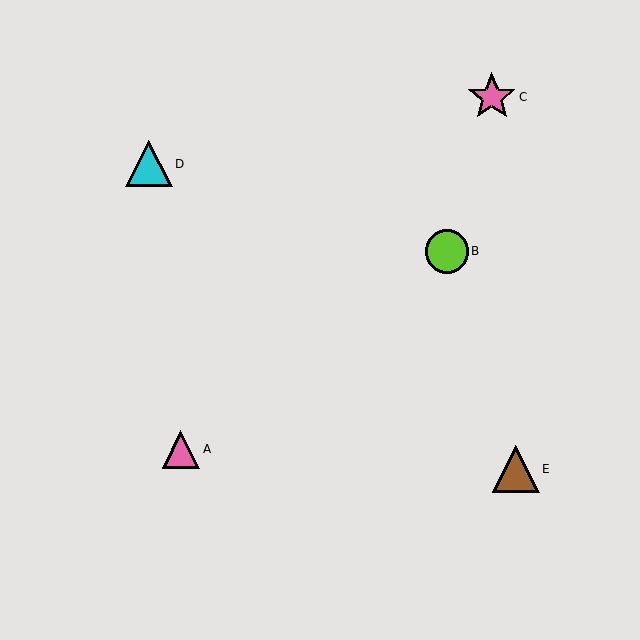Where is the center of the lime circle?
The center of the lime circle is at (447, 251).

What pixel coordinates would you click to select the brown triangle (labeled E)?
Click at (516, 469) to select the brown triangle E.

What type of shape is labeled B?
Shape B is a lime circle.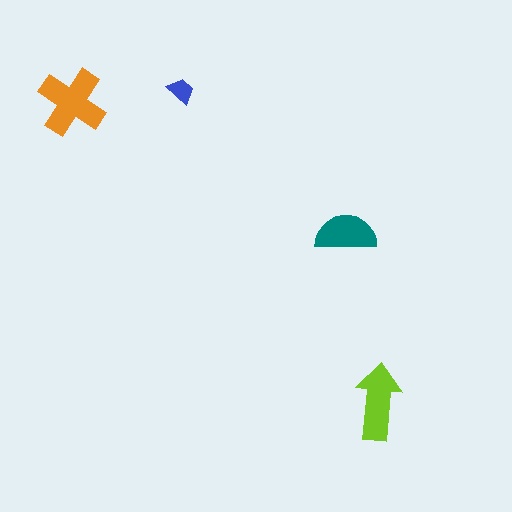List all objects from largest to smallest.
The orange cross, the lime arrow, the teal semicircle, the blue trapezoid.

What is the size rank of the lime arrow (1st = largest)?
2nd.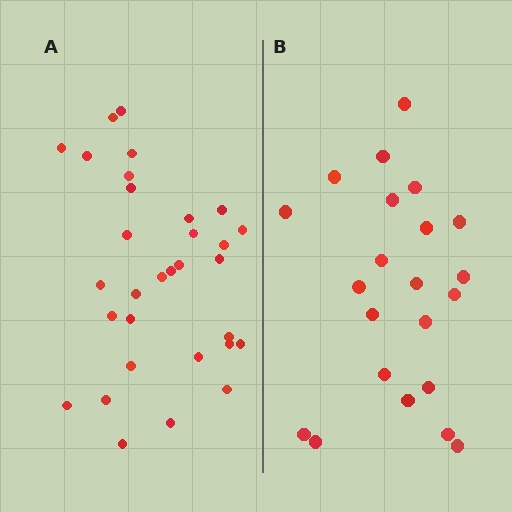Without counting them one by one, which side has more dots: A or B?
Region A (the left region) has more dots.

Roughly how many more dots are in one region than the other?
Region A has roughly 8 or so more dots than region B.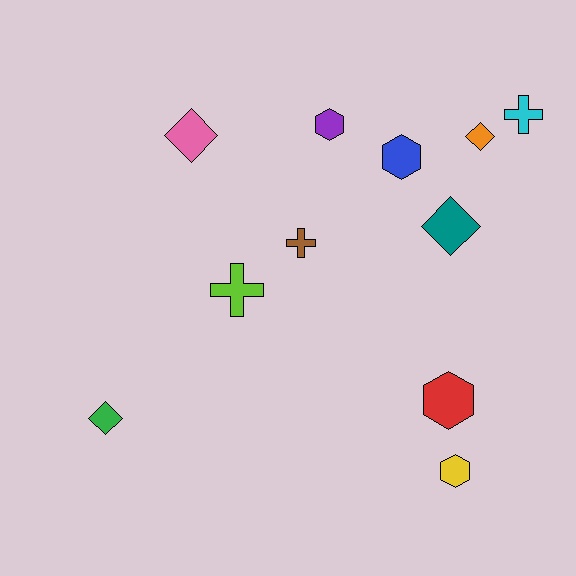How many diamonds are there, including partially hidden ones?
There are 4 diamonds.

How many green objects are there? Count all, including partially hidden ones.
There is 1 green object.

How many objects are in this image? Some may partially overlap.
There are 11 objects.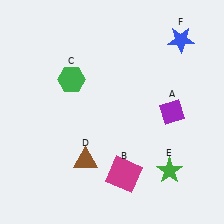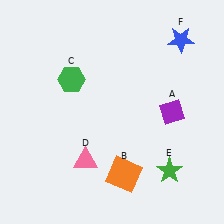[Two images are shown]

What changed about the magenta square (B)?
In Image 1, B is magenta. In Image 2, it changed to orange.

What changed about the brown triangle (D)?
In Image 1, D is brown. In Image 2, it changed to pink.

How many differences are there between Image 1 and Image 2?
There are 2 differences between the two images.